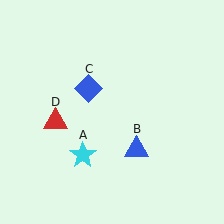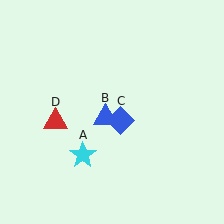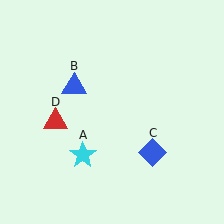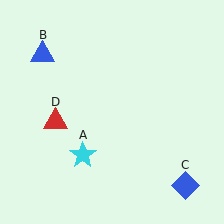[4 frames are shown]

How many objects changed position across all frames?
2 objects changed position: blue triangle (object B), blue diamond (object C).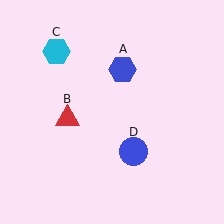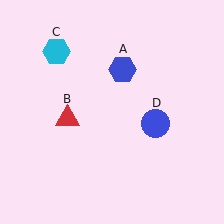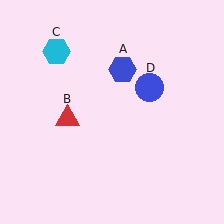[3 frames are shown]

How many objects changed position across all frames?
1 object changed position: blue circle (object D).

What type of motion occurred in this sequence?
The blue circle (object D) rotated counterclockwise around the center of the scene.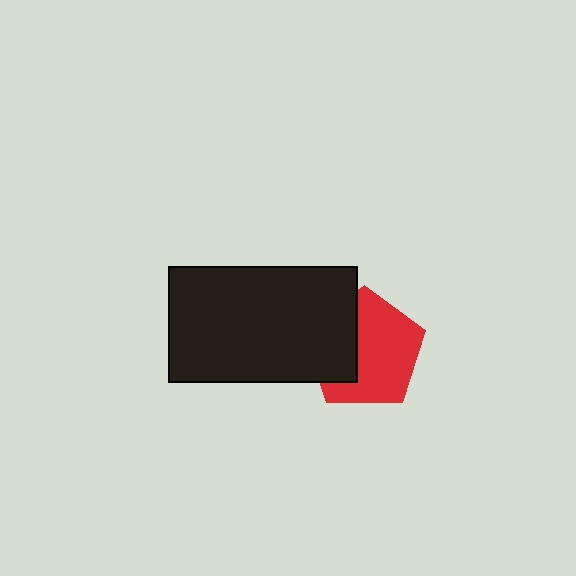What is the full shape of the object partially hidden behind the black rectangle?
The partially hidden object is a red pentagon.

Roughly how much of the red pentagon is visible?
About half of it is visible (roughly 65%).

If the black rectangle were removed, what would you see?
You would see the complete red pentagon.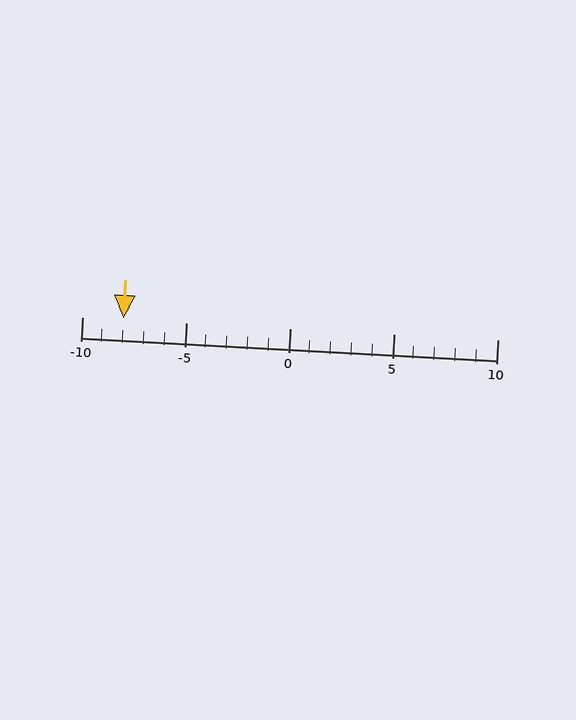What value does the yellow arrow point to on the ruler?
The yellow arrow points to approximately -8.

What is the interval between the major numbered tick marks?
The major tick marks are spaced 5 units apart.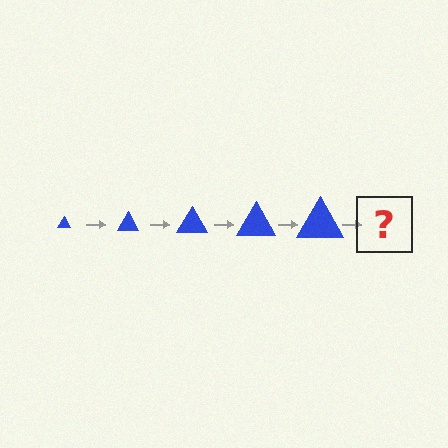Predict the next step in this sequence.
The next step is a blue triangle, larger than the previous one.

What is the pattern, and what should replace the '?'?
The pattern is that the triangle gets progressively larger each step. The '?' should be a blue triangle, larger than the previous one.